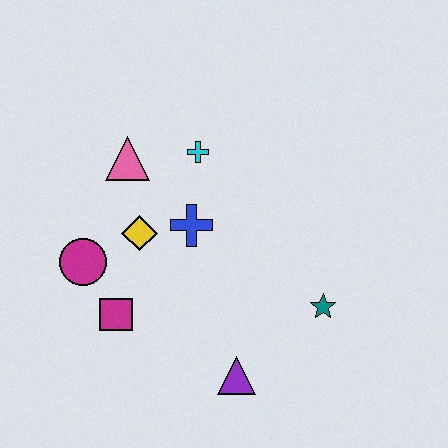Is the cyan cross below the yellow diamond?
No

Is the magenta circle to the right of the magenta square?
No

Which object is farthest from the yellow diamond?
The teal star is farthest from the yellow diamond.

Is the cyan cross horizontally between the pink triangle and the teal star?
Yes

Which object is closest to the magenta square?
The magenta circle is closest to the magenta square.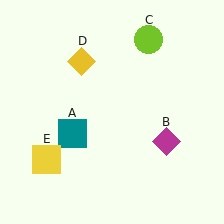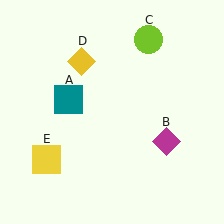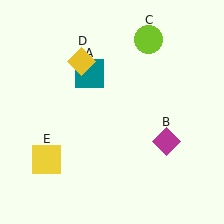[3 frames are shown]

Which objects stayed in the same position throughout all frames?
Magenta diamond (object B) and lime circle (object C) and yellow diamond (object D) and yellow square (object E) remained stationary.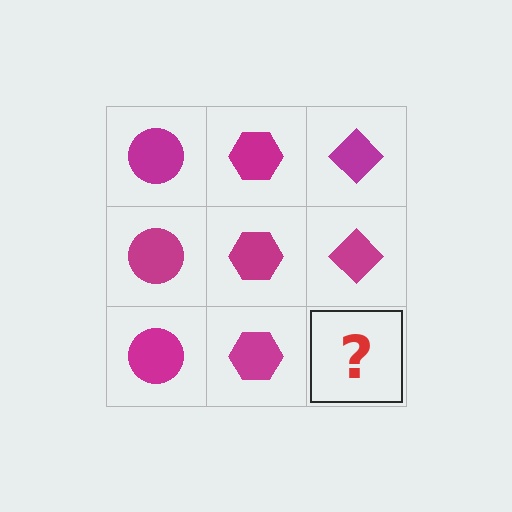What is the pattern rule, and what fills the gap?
The rule is that each column has a consistent shape. The gap should be filled with a magenta diamond.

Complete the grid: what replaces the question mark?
The question mark should be replaced with a magenta diamond.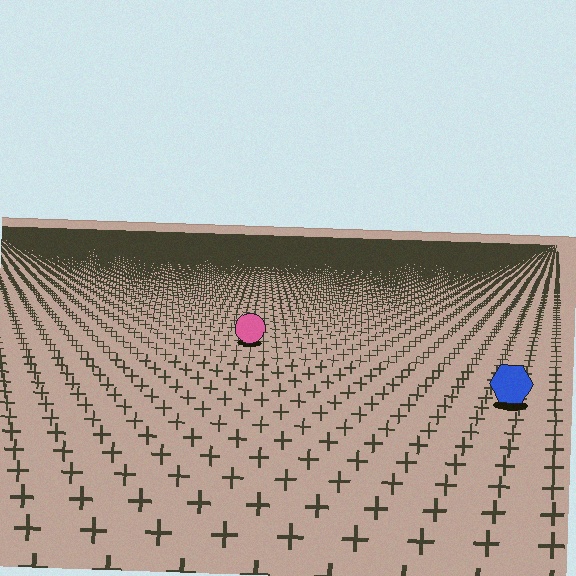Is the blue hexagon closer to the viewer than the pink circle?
Yes. The blue hexagon is closer — you can tell from the texture gradient: the ground texture is coarser near it.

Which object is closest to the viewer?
The blue hexagon is closest. The texture marks near it are larger and more spread out.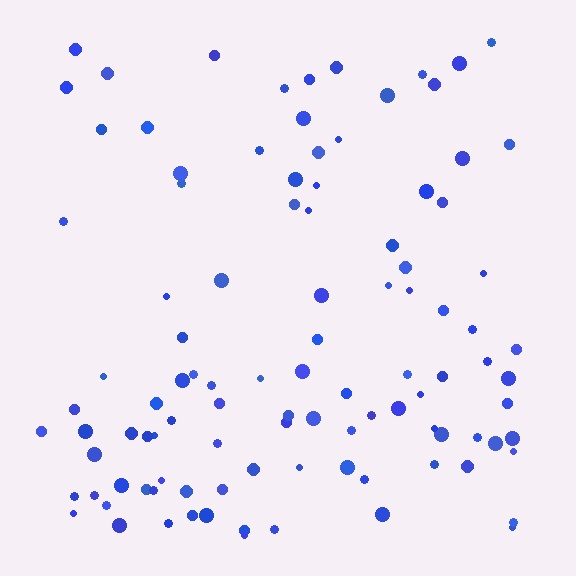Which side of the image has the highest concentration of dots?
The bottom.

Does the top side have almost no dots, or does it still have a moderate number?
Still a moderate number, just noticeably fewer than the bottom.